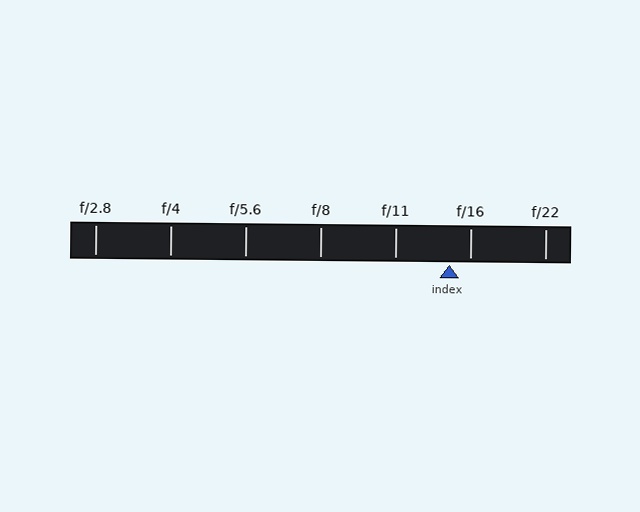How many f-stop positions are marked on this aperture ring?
There are 7 f-stop positions marked.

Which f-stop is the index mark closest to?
The index mark is closest to f/16.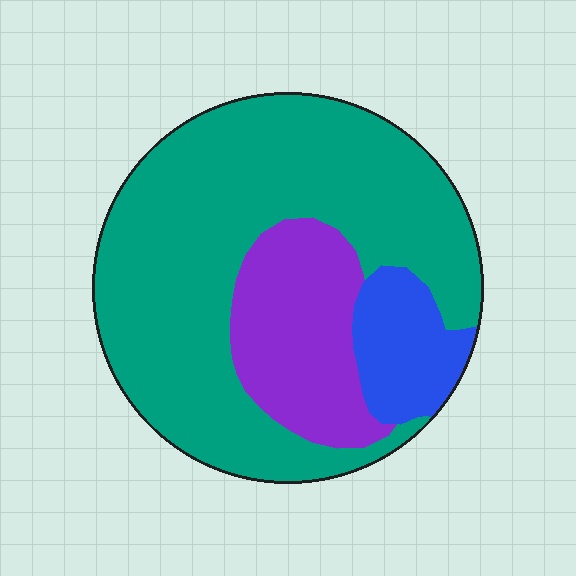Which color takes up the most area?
Teal, at roughly 70%.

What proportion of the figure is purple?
Purple takes up about one fifth (1/5) of the figure.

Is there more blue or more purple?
Purple.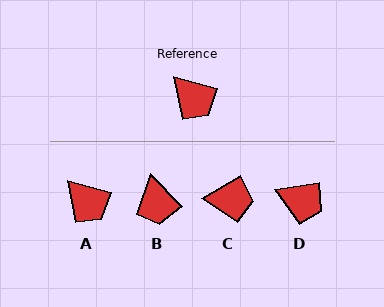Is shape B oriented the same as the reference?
No, it is off by about 31 degrees.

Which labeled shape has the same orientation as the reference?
A.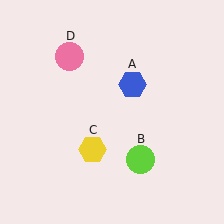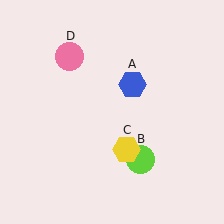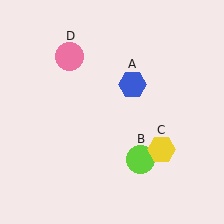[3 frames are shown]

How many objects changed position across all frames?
1 object changed position: yellow hexagon (object C).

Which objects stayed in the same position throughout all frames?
Blue hexagon (object A) and lime circle (object B) and pink circle (object D) remained stationary.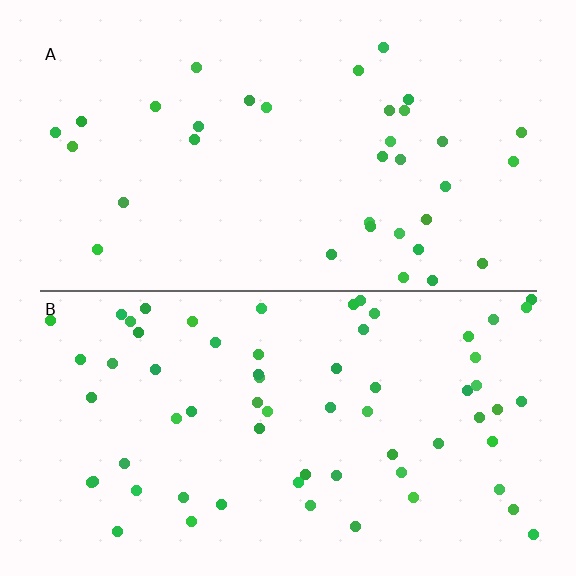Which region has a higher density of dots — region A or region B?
B (the bottom).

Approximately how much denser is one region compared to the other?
Approximately 1.9× — region B over region A.